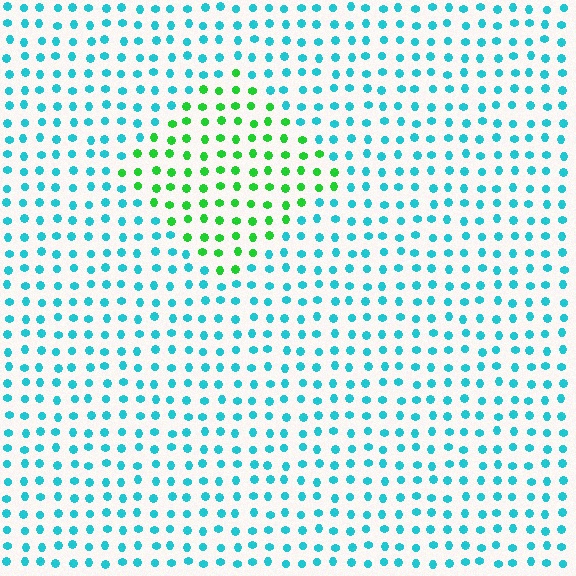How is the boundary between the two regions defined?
The boundary is defined purely by a slight shift in hue (about 58 degrees). Spacing, size, and orientation are identical on both sides.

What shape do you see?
I see a diamond.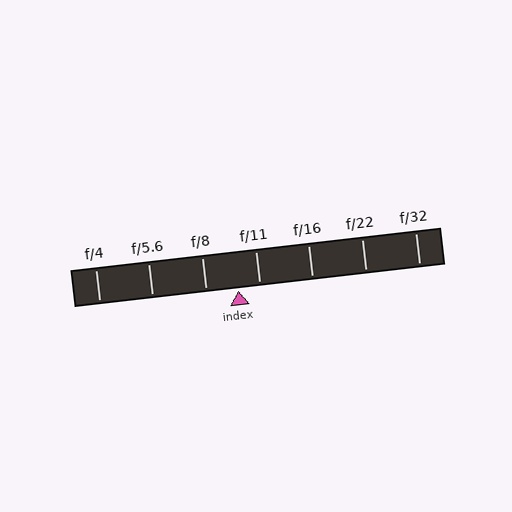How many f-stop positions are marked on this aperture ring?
There are 7 f-stop positions marked.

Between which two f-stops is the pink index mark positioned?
The index mark is between f/8 and f/11.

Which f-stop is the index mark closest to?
The index mark is closest to f/11.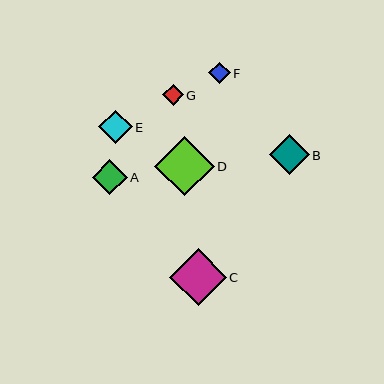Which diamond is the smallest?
Diamond G is the smallest with a size of approximately 21 pixels.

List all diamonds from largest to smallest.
From largest to smallest: D, C, B, A, E, F, G.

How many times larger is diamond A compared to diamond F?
Diamond A is approximately 1.6 times the size of diamond F.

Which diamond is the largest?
Diamond D is the largest with a size of approximately 59 pixels.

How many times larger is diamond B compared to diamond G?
Diamond B is approximately 1.9 times the size of diamond G.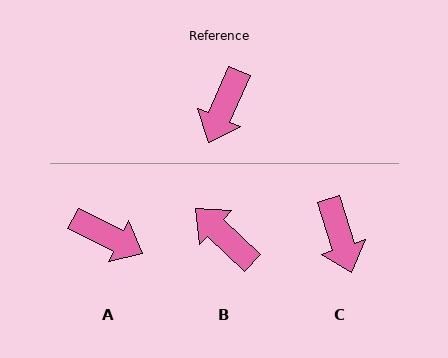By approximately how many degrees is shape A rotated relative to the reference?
Approximately 87 degrees counter-clockwise.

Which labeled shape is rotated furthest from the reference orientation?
B, about 110 degrees away.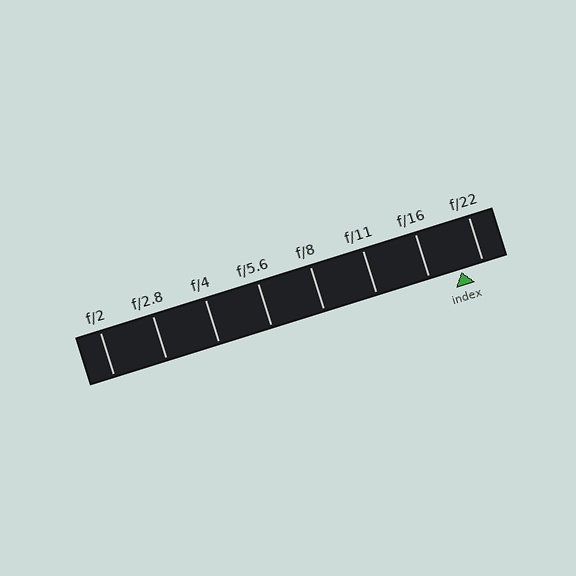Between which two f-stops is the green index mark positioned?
The index mark is between f/16 and f/22.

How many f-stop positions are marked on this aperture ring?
There are 8 f-stop positions marked.